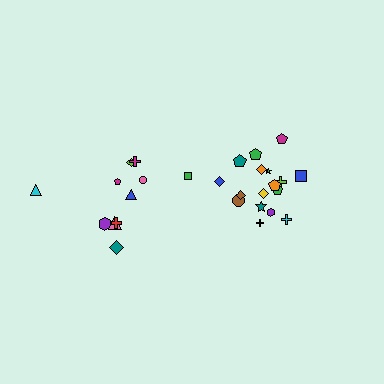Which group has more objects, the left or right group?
The right group.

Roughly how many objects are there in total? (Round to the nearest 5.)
Roughly 30 objects in total.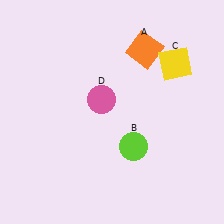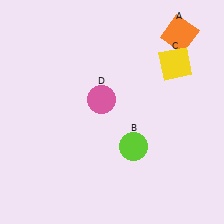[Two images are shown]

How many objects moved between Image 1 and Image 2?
1 object moved between the two images.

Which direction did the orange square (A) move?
The orange square (A) moved right.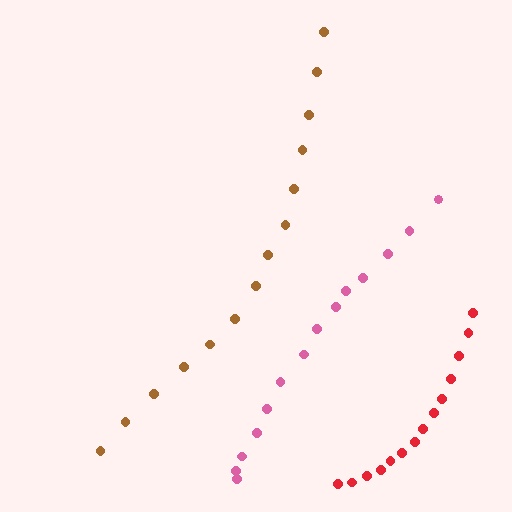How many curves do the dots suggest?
There are 3 distinct paths.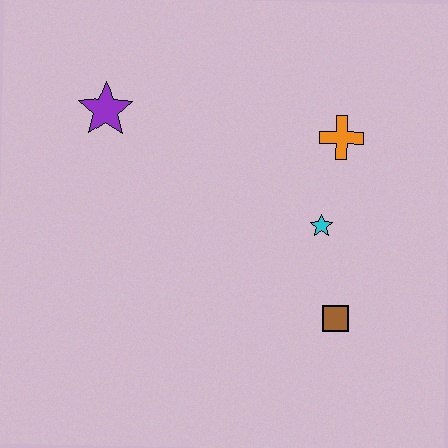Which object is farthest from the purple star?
The brown square is farthest from the purple star.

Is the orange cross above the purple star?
No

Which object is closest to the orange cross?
The cyan star is closest to the orange cross.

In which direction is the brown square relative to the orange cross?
The brown square is below the orange cross.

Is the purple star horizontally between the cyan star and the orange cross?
No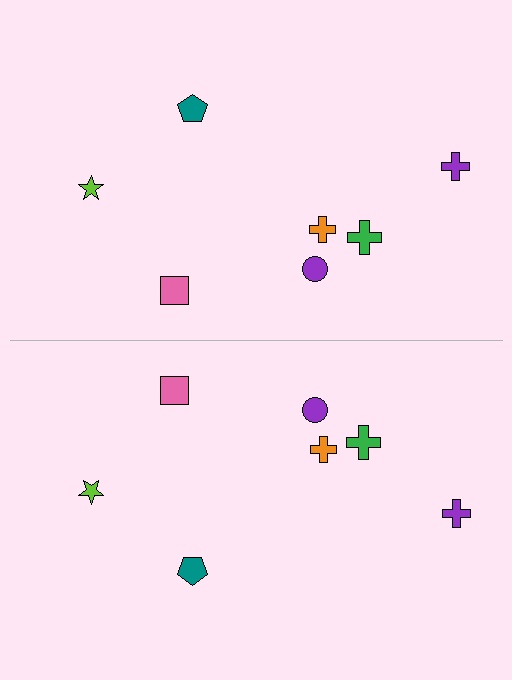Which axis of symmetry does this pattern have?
The pattern has a horizontal axis of symmetry running through the center of the image.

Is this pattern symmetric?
Yes, this pattern has bilateral (reflection) symmetry.